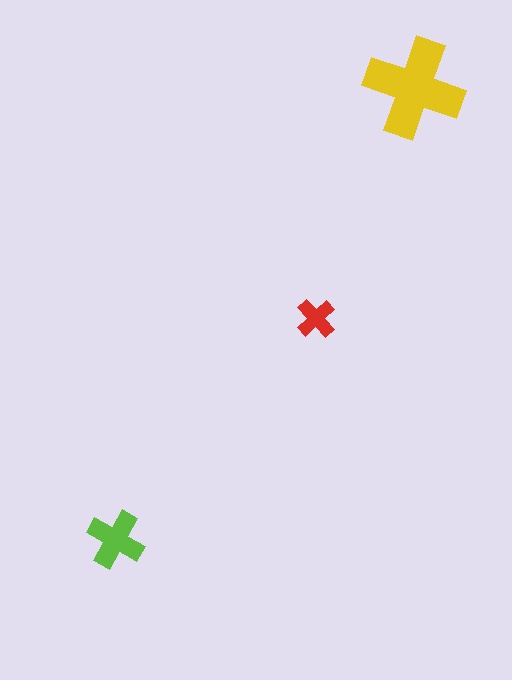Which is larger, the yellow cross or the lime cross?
The yellow one.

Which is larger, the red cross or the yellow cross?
The yellow one.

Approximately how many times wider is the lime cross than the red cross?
About 1.5 times wider.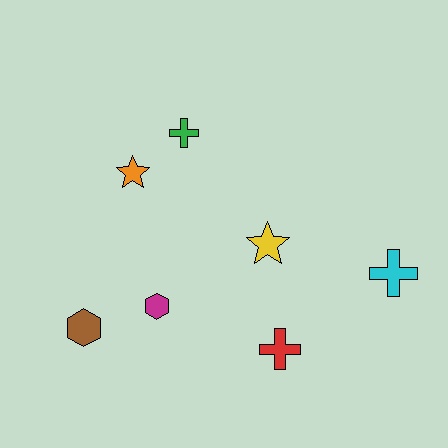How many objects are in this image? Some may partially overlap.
There are 7 objects.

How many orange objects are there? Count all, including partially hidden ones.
There is 1 orange object.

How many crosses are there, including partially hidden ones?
There are 3 crosses.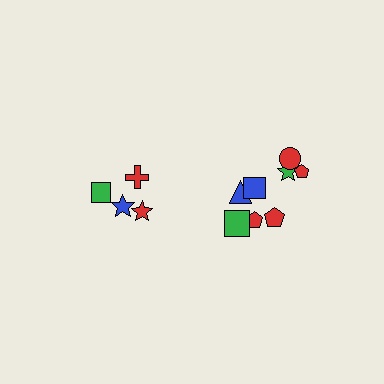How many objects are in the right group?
There are 8 objects.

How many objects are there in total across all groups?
There are 12 objects.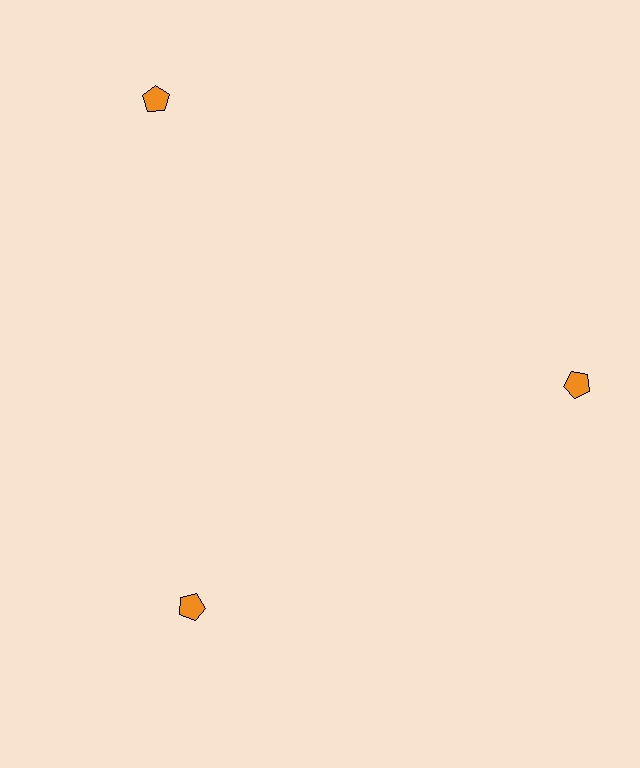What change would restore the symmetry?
The symmetry would be restored by moving it inward, back onto the ring so that all 3 pentagons sit at equal angles and equal distance from the center.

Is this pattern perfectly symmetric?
No. The 3 orange pentagons are arranged in a ring, but one element near the 11 o'clock position is pushed outward from the center, breaking the 3-fold rotational symmetry.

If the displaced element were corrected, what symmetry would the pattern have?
It would have 3-fold rotational symmetry — the pattern would map onto itself every 120 degrees.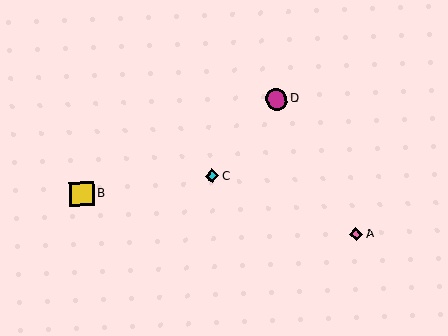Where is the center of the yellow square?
The center of the yellow square is at (82, 194).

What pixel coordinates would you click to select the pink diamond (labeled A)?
Click at (356, 234) to select the pink diamond A.